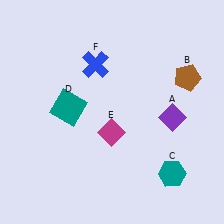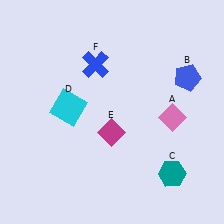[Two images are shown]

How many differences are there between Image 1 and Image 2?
There are 3 differences between the two images.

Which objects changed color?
A changed from purple to pink. B changed from brown to blue. D changed from teal to cyan.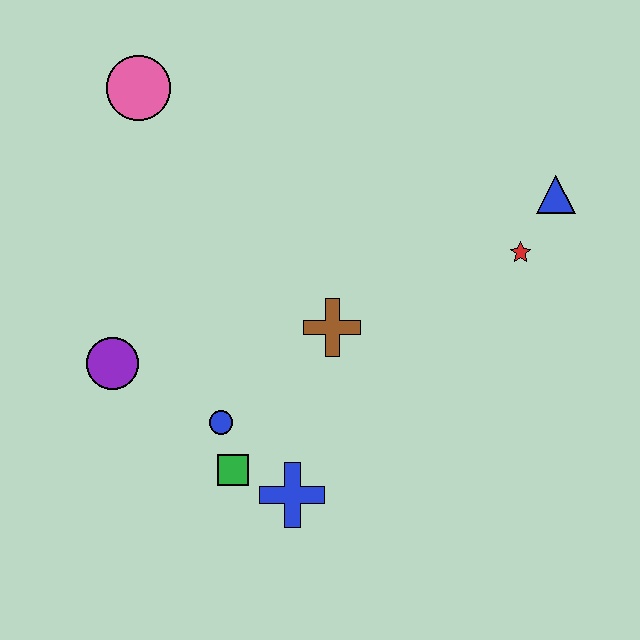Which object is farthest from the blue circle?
The blue triangle is farthest from the blue circle.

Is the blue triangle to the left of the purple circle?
No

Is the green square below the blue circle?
Yes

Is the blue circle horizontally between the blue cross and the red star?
No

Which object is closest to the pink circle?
The purple circle is closest to the pink circle.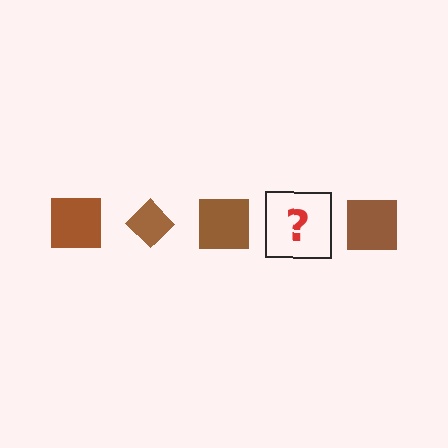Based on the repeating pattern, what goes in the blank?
The blank should be a brown diamond.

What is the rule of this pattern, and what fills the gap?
The rule is that the pattern cycles through square, diamond shapes in brown. The gap should be filled with a brown diamond.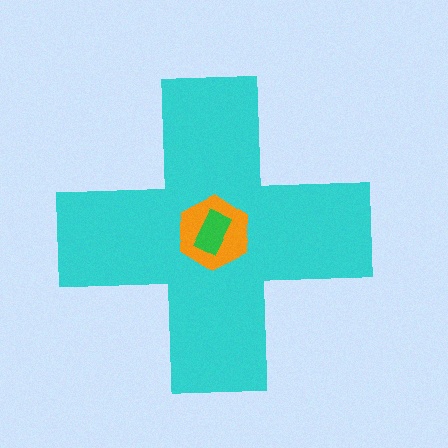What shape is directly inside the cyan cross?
The orange hexagon.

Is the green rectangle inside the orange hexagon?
Yes.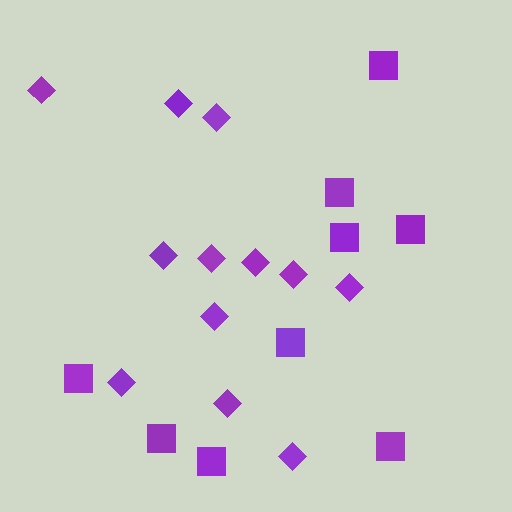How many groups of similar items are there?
There are 2 groups: one group of diamonds (12) and one group of squares (9).